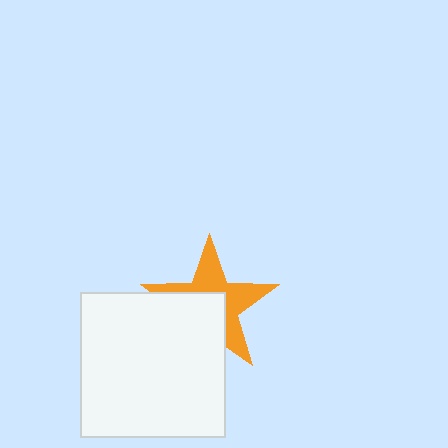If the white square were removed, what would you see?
You would see the complete orange star.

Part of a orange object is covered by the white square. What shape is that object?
It is a star.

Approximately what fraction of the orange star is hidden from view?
Roughly 47% of the orange star is hidden behind the white square.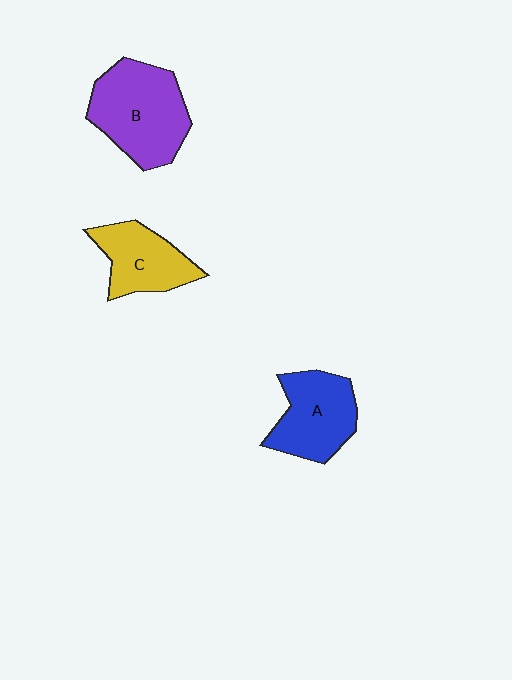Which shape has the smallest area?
Shape C (yellow).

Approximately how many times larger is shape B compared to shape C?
Approximately 1.5 times.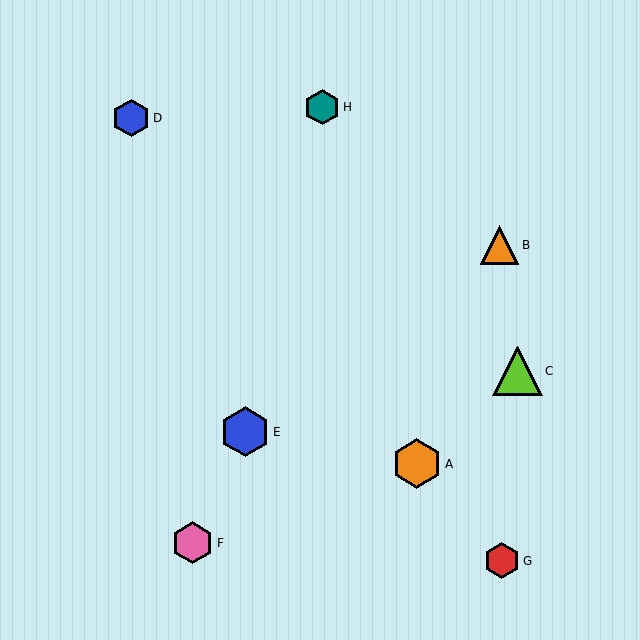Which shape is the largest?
The blue hexagon (labeled E) is the largest.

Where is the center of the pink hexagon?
The center of the pink hexagon is at (193, 543).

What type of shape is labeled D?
Shape D is a blue hexagon.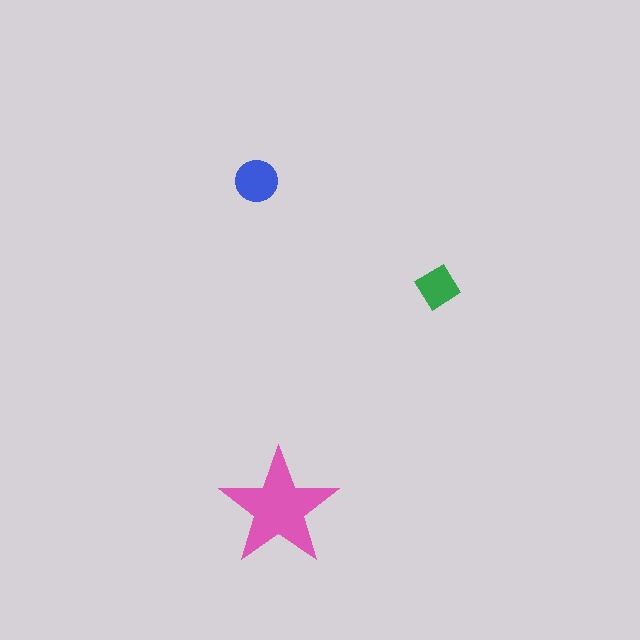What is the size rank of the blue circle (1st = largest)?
2nd.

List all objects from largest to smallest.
The pink star, the blue circle, the green diamond.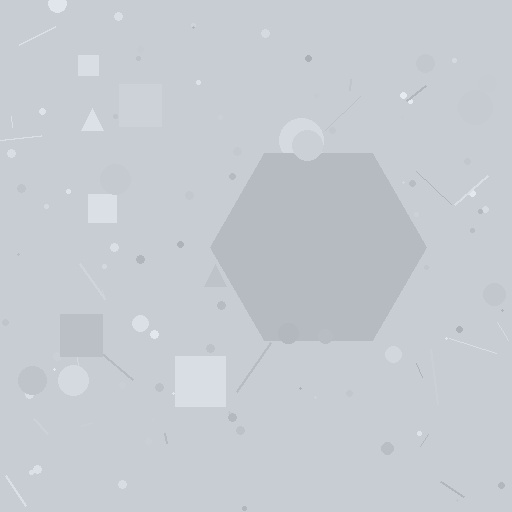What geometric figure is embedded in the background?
A hexagon is embedded in the background.